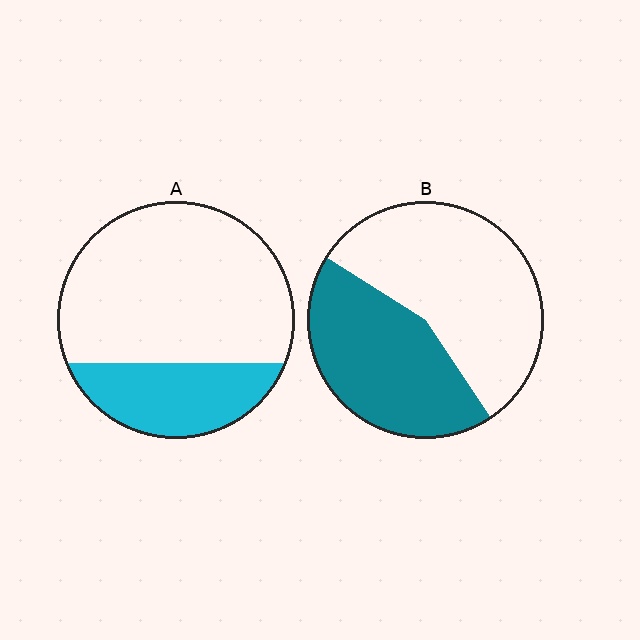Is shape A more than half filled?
No.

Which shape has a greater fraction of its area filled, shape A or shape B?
Shape B.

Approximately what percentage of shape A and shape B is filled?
A is approximately 25% and B is approximately 45%.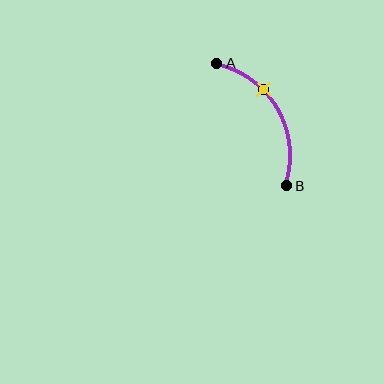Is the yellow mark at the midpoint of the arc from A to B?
No. The yellow mark lies on the arc but is closer to endpoint A. The arc midpoint would be at the point on the curve equidistant along the arc from both A and B.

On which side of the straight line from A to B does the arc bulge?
The arc bulges to the right of the straight line connecting A and B.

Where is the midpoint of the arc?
The arc midpoint is the point on the curve farthest from the straight line joining A and B. It sits to the right of that line.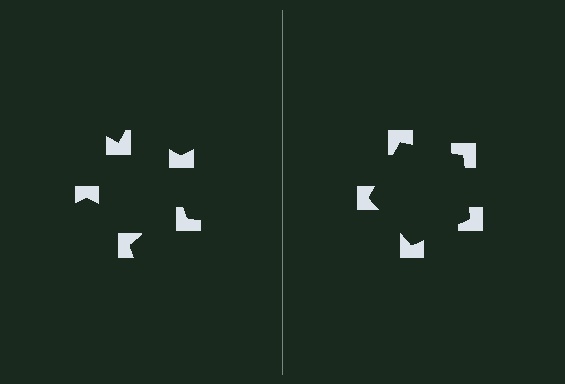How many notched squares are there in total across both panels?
10 — 5 on each side.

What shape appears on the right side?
An illusory pentagon.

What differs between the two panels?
The notched squares are positioned identically on both sides; only the wedge orientations differ. On the right they align to a pentagon; on the left they are misaligned.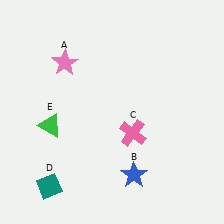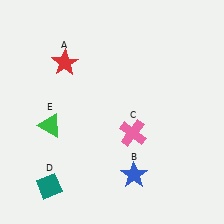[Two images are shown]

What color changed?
The star (A) changed from pink in Image 1 to red in Image 2.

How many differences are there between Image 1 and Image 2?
There is 1 difference between the two images.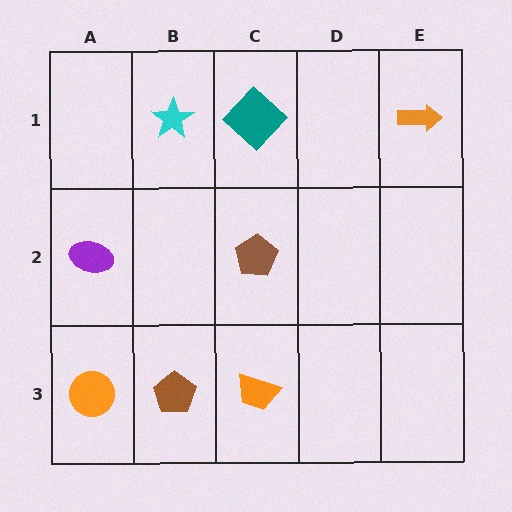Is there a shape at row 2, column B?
No, that cell is empty.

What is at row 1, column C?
A teal diamond.